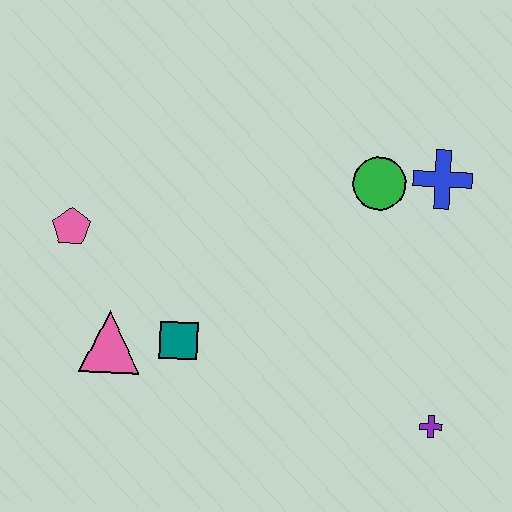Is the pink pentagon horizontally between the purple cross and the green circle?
No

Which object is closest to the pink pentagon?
The pink triangle is closest to the pink pentagon.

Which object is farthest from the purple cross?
The pink pentagon is farthest from the purple cross.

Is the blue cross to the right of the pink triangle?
Yes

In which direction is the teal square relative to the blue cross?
The teal square is to the left of the blue cross.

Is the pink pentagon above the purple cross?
Yes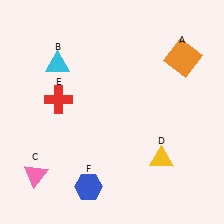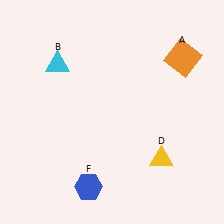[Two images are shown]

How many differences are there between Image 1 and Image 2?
There are 2 differences between the two images.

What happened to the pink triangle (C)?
The pink triangle (C) was removed in Image 2. It was in the bottom-left area of Image 1.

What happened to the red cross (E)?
The red cross (E) was removed in Image 2. It was in the top-left area of Image 1.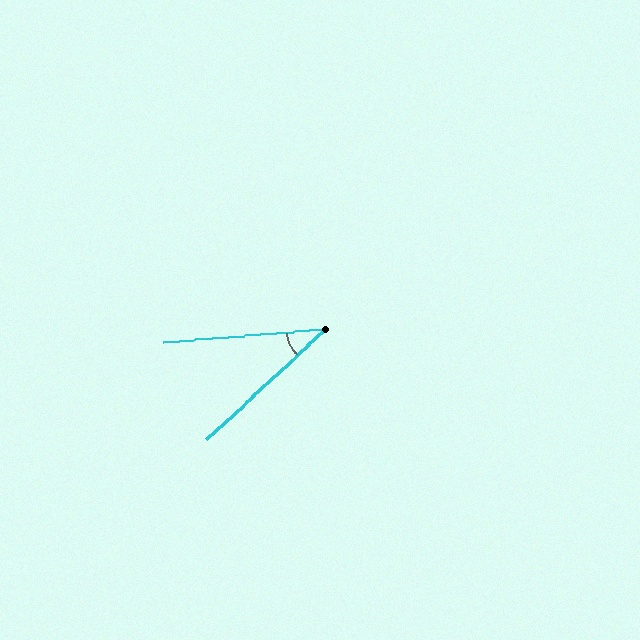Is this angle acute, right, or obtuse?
It is acute.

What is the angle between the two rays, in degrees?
Approximately 38 degrees.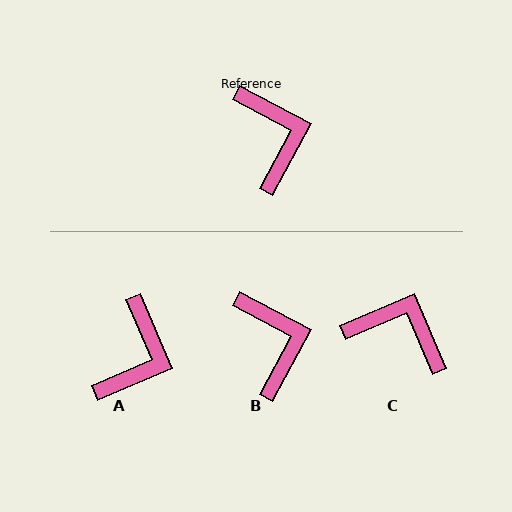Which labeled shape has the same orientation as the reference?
B.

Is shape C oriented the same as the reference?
No, it is off by about 51 degrees.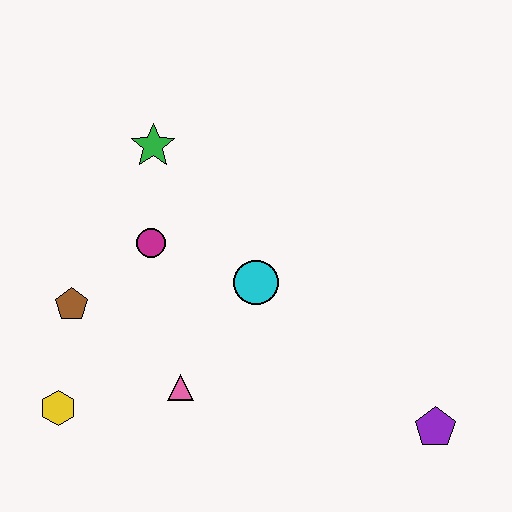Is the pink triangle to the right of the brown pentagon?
Yes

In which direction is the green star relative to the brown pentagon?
The green star is above the brown pentagon.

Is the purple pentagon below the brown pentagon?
Yes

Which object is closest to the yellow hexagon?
The brown pentagon is closest to the yellow hexagon.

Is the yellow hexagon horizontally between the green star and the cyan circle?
No